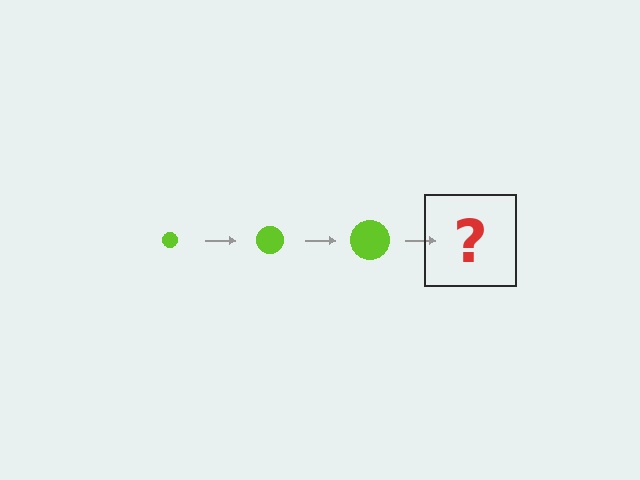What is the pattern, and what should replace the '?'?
The pattern is that the circle gets progressively larger each step. The '?' should be a lime circle, larger than the previous one.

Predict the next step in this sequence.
The next step is a lime circle, larger than the previous one.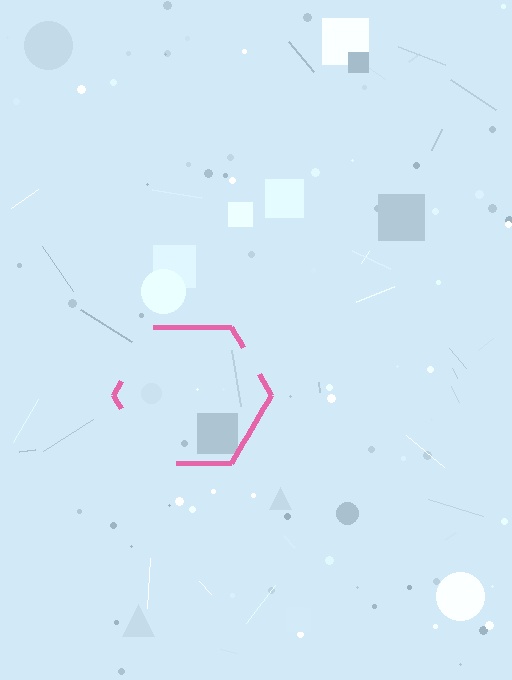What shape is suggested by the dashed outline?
The dashed outline suggests a hexagon.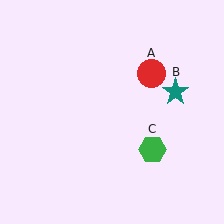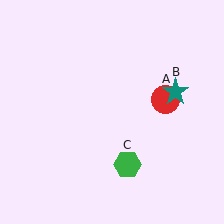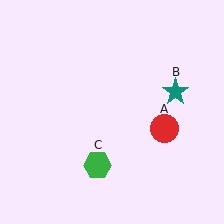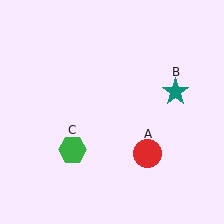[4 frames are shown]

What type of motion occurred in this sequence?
The red circle (object A), green hexagon (object C) rotated clockwise around the center of the scene.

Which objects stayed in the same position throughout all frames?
Teal star (object B) remained stationary.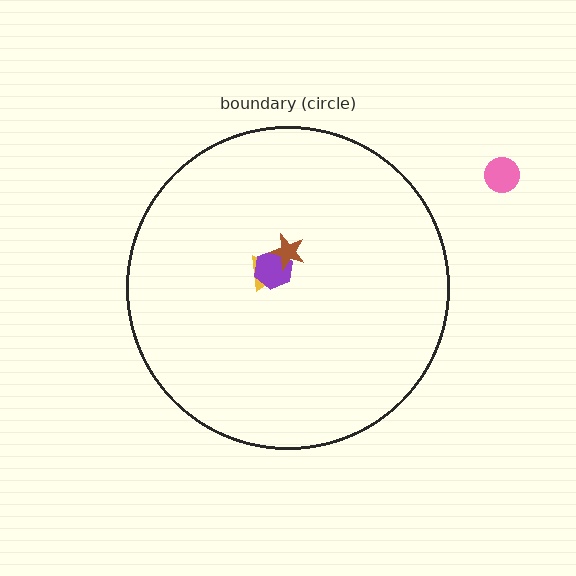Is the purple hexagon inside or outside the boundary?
Inside.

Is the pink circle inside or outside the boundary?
Outside.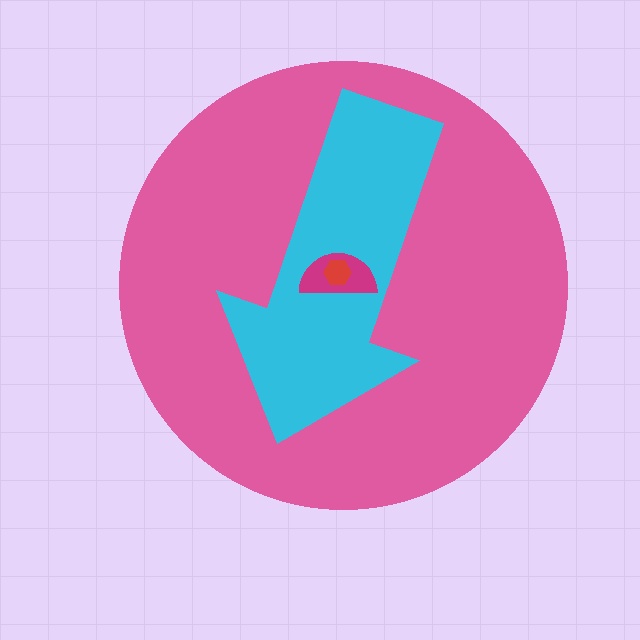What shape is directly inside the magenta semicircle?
The red hexagon.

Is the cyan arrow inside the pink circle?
Yes.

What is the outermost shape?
The pink circle.